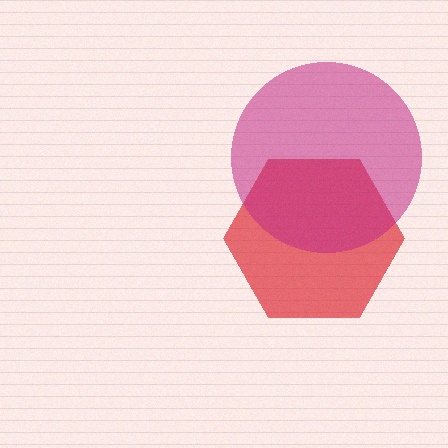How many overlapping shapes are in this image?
There are 2 overlapping shapes in the image.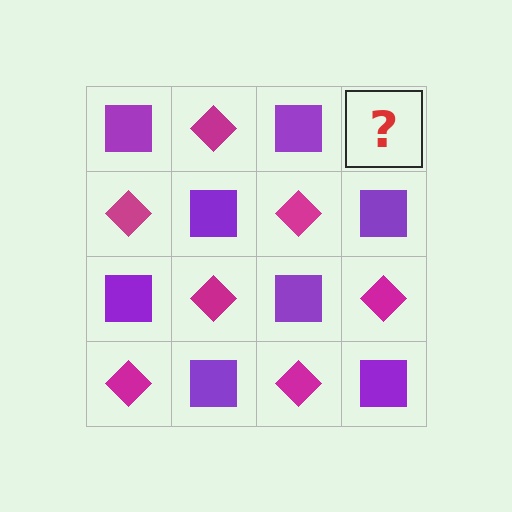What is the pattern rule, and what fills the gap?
The rule is that it alternates purple square and magenta diamond in a checkerboard pattern. The gap should be filled with a magenta diamond.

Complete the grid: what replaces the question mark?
The question mark should be replaced with a magenta diamond.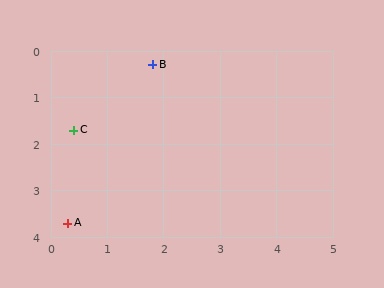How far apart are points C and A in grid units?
Points C and A are about 2.0 grid units apart.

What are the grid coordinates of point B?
Point B is at approximately (1.8, 0.3).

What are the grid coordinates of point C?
Point C is at approximately (0.4, 1.7).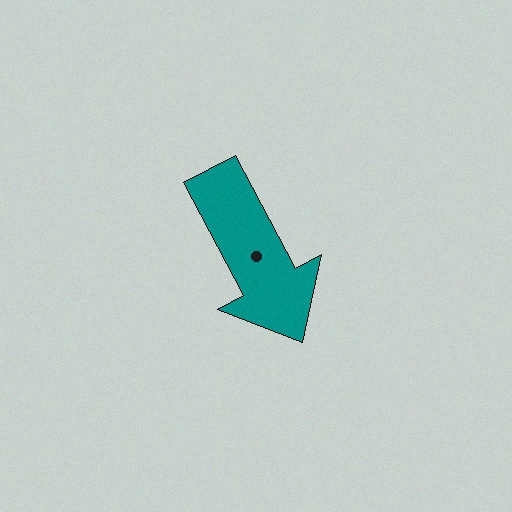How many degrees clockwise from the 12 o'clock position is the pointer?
Approximately 152 degrees.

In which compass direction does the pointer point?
Southeast.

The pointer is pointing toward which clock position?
Roughly 5 o'clock.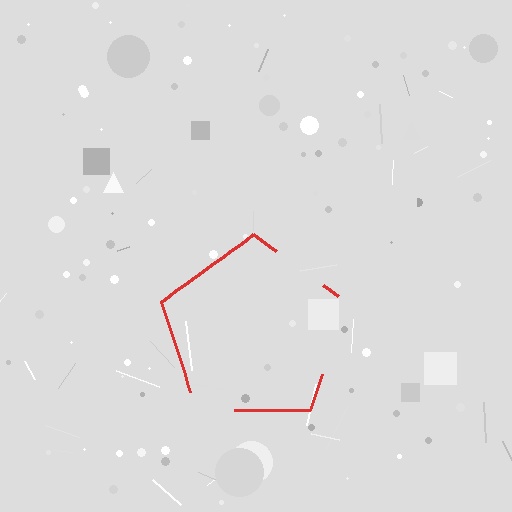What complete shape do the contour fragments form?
The contour fragments form a pentagon.